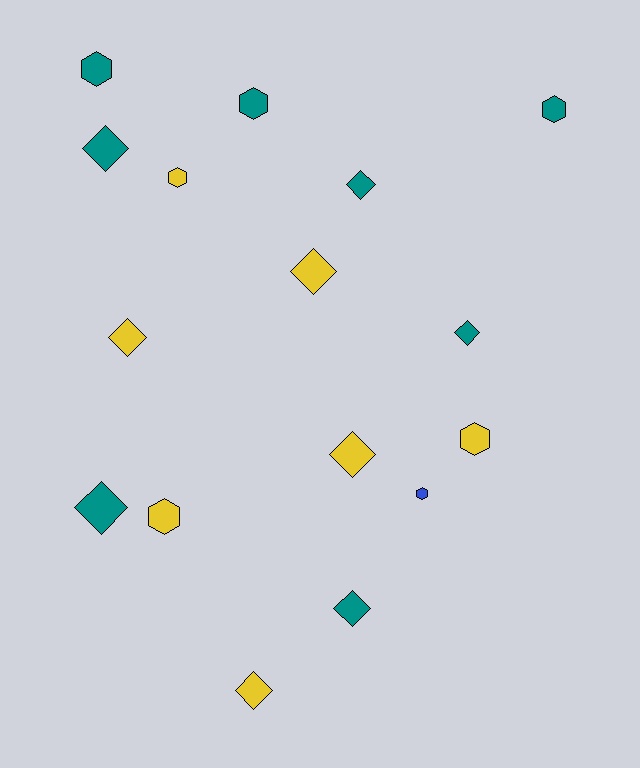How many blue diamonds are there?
There are no blue diamonds.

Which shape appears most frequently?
Diamond, with 9 objects.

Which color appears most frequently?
Teal, with 8 objects.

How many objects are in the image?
There are 16 objects.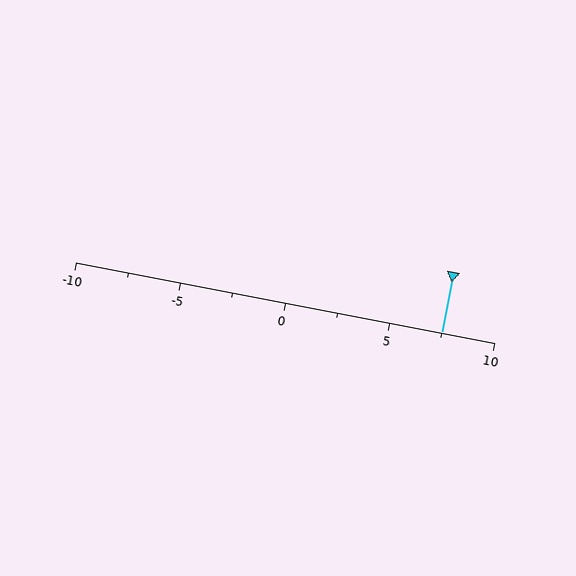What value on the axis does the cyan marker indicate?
The marker indicates approximately 7.5.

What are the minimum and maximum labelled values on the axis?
The axis runs from -10 to 10.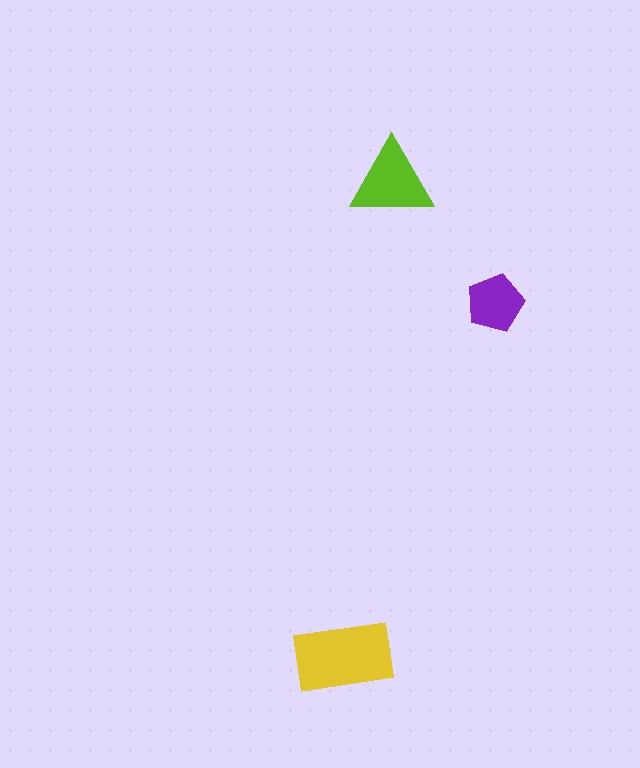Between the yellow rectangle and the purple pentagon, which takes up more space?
The yellow rectangle.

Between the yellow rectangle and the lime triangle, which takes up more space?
The yellow rectangle.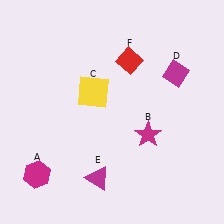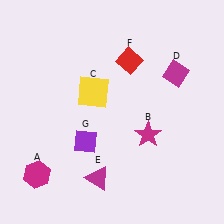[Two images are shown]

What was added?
A purple diamond (G) was added in Image 2.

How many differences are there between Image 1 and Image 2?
There is 1 difference between the two images.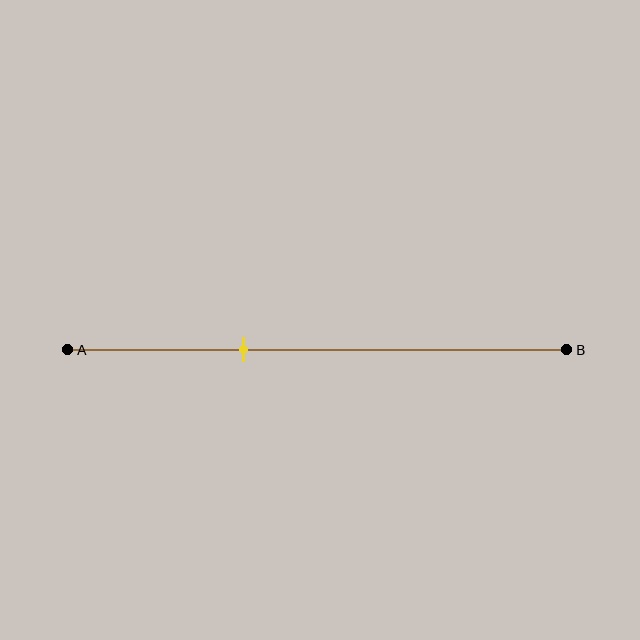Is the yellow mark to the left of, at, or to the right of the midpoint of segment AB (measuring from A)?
The yellow mark is to the left of the midpoint of segment AB.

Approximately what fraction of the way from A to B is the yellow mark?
The yellow mark is approximately 35% of the way from A to B.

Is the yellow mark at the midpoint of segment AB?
No, the mark is at about 35% from A, not at the 50% midpoint.